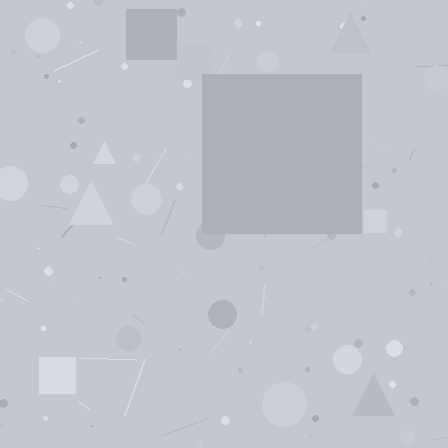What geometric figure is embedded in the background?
A square is embedded in the background.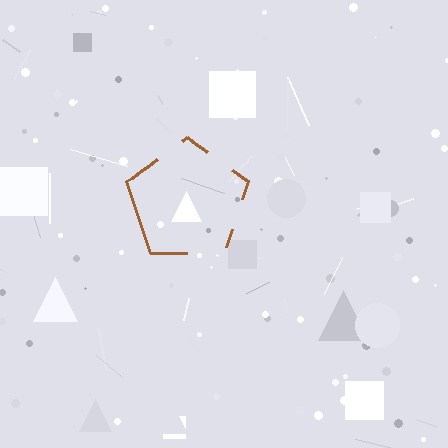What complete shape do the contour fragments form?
The contour fragments form a pentagon.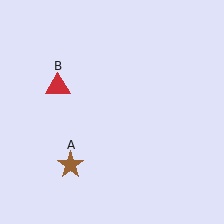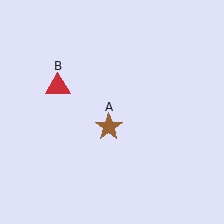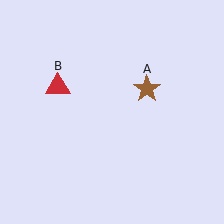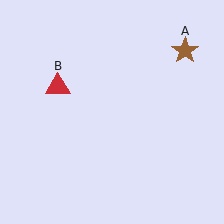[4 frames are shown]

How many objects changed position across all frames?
1 object changed position: brown star (object A).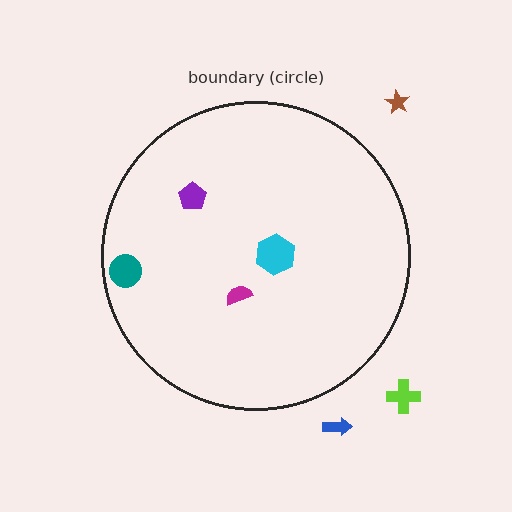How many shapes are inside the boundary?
4 inside, 3 outside.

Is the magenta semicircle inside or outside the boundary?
Inside.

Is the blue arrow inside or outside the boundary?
Outside.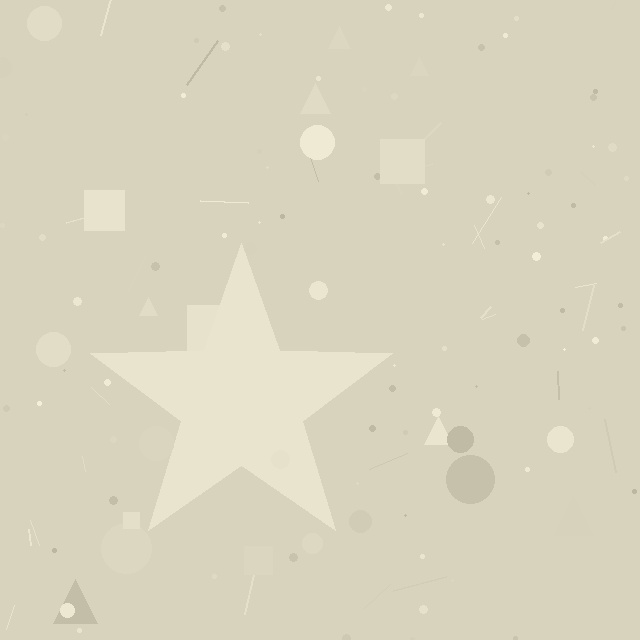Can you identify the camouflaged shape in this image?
The camouflaged shape is a star.